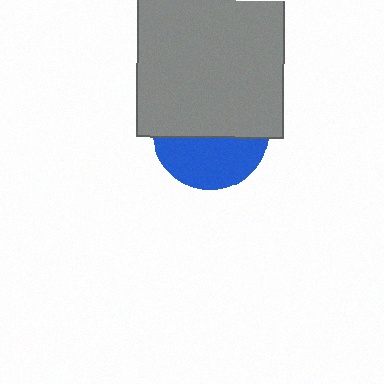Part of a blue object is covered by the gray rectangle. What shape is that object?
It is a circle.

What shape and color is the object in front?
The object in front is a gray rectangle.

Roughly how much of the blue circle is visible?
A small part of it is visible (roughly 44%).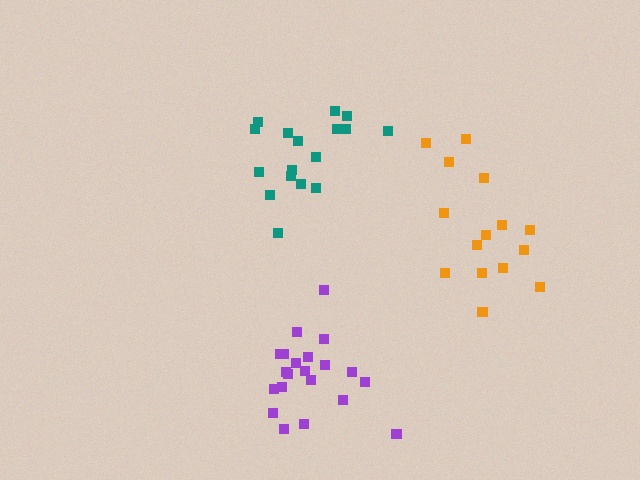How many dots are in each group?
Group 1: 21 dots, Group 2: 15 dots, Group 3: 17 dots (53 total).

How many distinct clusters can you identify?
There are 3 distinct clusters.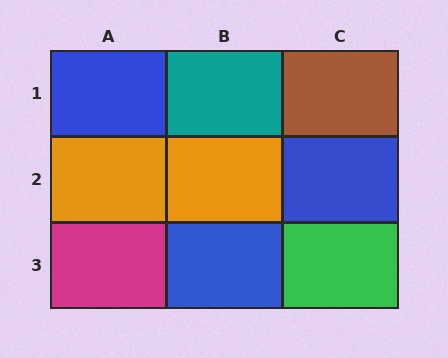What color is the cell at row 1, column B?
Teal.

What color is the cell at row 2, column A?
Orange.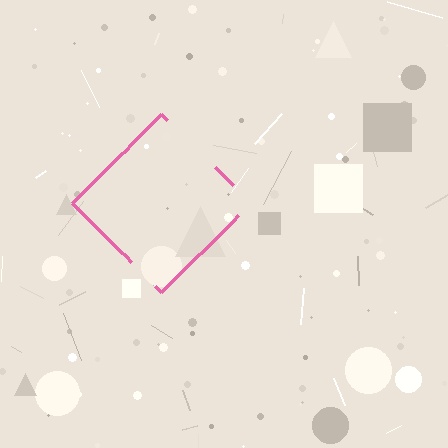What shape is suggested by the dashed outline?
The dashed outline suggests a diamond.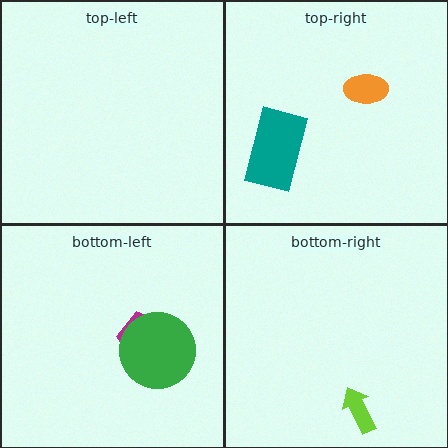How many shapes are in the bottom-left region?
2.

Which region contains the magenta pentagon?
The bottom-left region.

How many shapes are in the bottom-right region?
1.